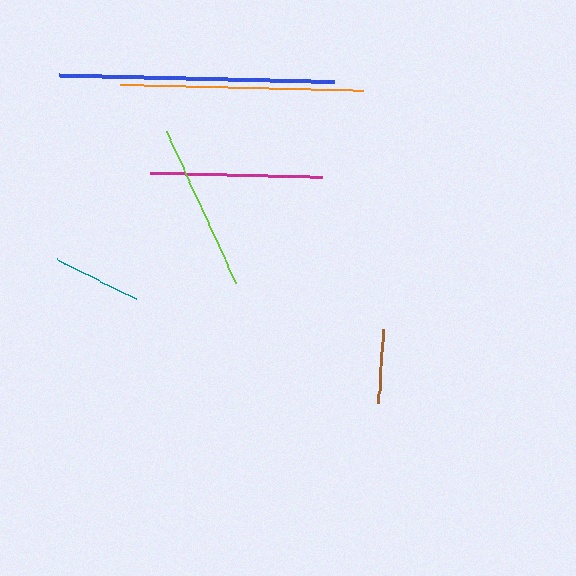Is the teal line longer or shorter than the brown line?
The teal line is longer than the brown line.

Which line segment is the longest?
The blue line is the longest at approximately 274 pixels.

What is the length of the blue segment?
The blue segment is approximately 274 pixels long.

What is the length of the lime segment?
The lime segment is approximately 166 pixels long.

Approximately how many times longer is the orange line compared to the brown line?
The orange line is approximately 3.3 times the length of the brown line.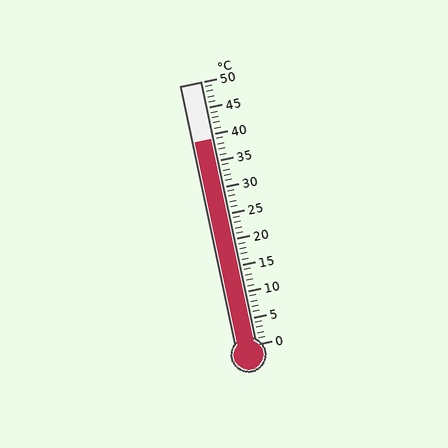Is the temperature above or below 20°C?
The temperature is above 20°C.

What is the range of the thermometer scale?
The thermometer scale ranges from 0°C to 50°C.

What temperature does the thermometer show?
The thermometer shows approximately 39°C.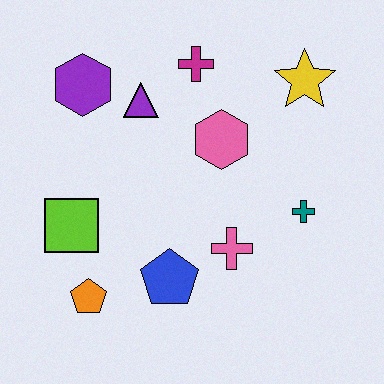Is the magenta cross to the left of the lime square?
No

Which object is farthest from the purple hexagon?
The teal cross is farthest from the purple hexagon.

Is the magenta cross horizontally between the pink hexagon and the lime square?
Yes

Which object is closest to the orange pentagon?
The lime square is closest to the orange pentagon.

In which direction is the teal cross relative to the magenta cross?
The teal cross is below the magenta cross.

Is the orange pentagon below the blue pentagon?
Yes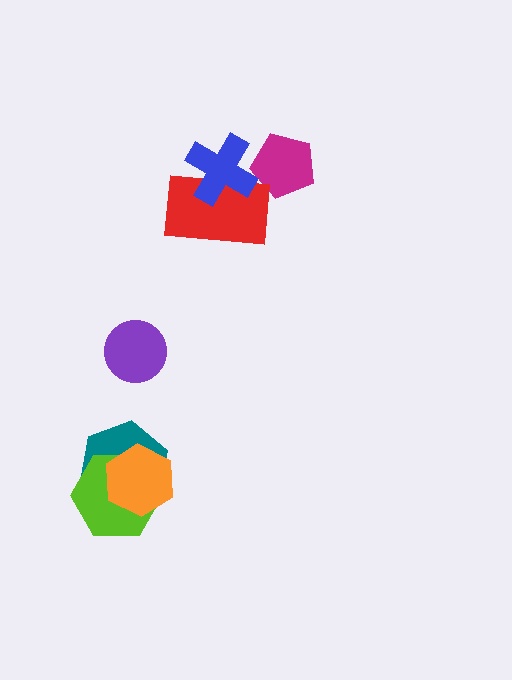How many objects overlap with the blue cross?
2 objects overlap with the blue cross.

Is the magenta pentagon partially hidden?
Yes, it is partially covered by another shape.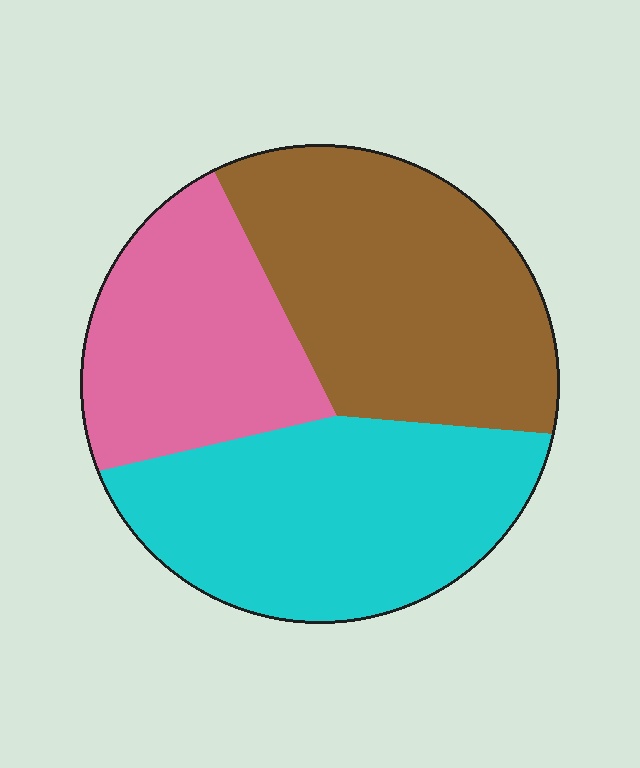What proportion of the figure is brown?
Brown covers around 35% of the figure.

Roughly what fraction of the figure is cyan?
Cyan takes up about three eighths (3/8) of the figure.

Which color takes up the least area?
Pink, at roughly 25%.